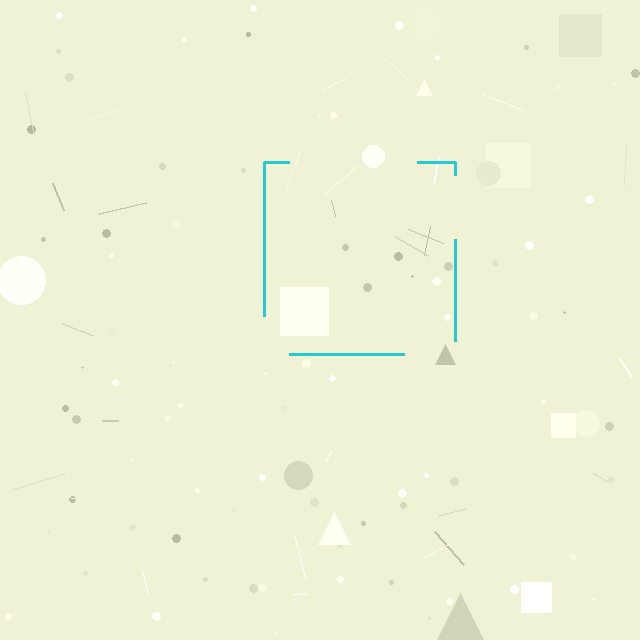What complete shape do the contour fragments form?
The contour fragments form a square.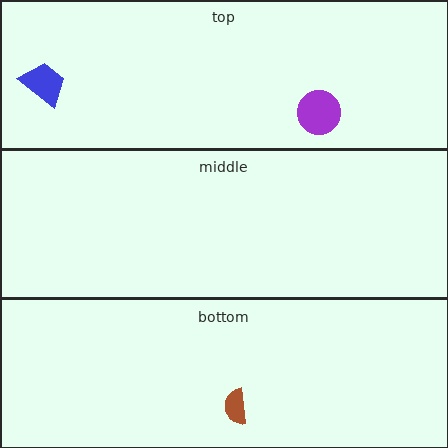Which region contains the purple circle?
The top region.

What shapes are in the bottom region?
The brown semicircle.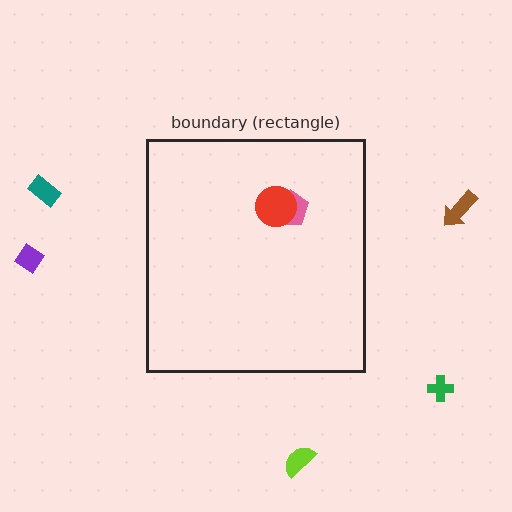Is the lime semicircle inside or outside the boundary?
Outside.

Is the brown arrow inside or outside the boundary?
Outside.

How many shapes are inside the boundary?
2 inside, 5 outside.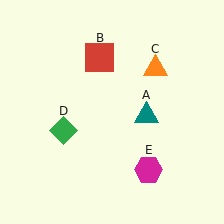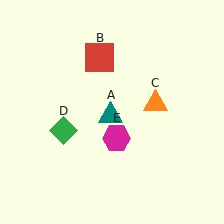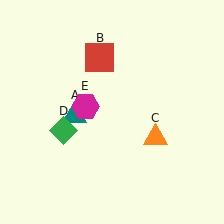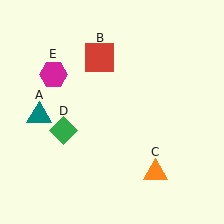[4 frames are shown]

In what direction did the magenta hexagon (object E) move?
The magenta hexagon (object E) moved up and to the left.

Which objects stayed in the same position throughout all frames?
Red square (object B) and green diamond (object D) remained stationary.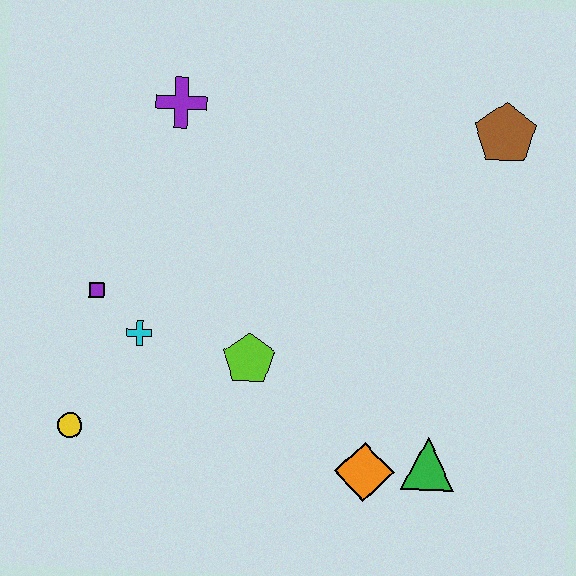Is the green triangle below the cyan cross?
Yes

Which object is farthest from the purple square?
The brown pentagon is farthest from the purple square.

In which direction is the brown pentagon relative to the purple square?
The brown pentagon is to the right of the purple square.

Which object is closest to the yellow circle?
The cyan cross is closest to the yellow circle.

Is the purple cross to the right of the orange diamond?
No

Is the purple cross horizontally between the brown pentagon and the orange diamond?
No